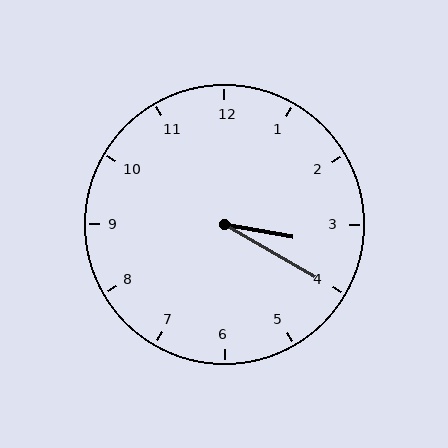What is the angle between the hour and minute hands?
Approximately 20 degrees.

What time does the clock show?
3:20.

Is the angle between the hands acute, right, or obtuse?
It is acute.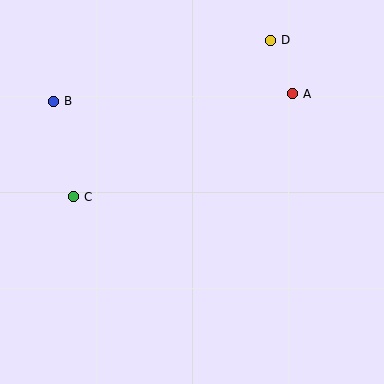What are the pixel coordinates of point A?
Point A is at (293, 94).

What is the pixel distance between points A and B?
The distance between A and B is 239 pixels.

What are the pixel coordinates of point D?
Point D is at (271, 40).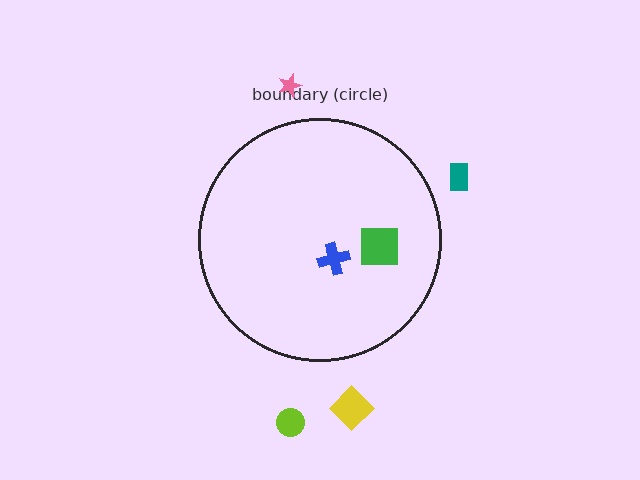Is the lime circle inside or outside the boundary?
Outside.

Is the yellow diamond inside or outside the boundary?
Outside.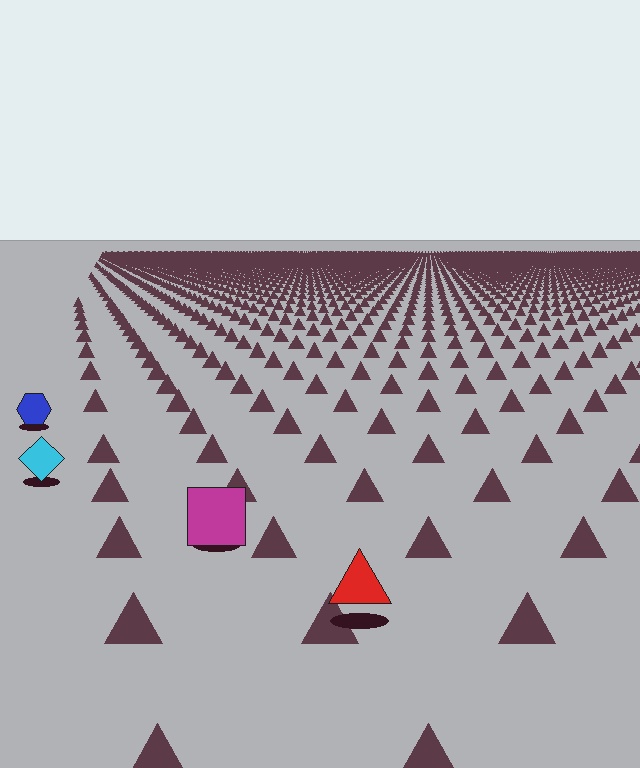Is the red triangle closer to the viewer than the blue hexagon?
Yes. The red triangle is closer — you can tell from the texture gradient: the ground texture is coarser near it.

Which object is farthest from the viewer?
The blue hexagon is farthest from the viewer. It appears smaller and the ground texture around it is denser.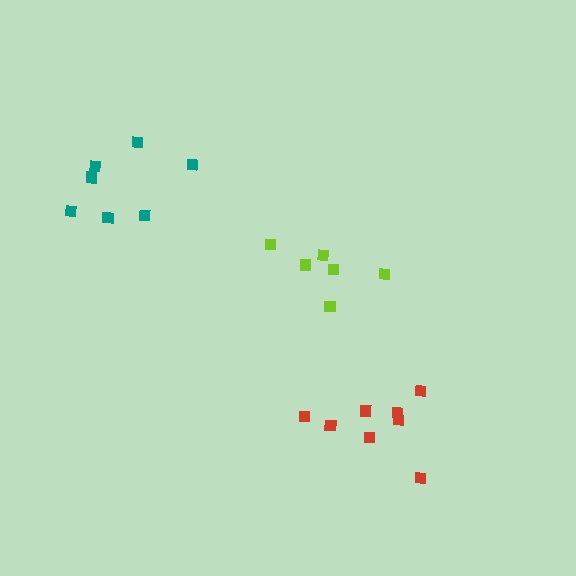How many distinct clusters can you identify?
There are 3 distinct clusters.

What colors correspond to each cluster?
The clusters are colored: teal, red, lime.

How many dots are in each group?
Group 1: 7 dots, Group 2: 8 dots, Group 3: 6 dots (21 total).